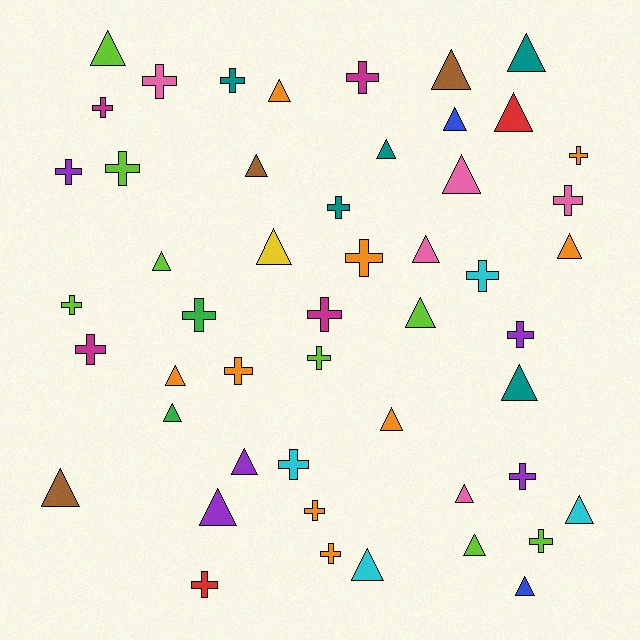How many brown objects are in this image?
There are 3 brown objects.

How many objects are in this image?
There are 50 objects.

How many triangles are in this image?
There are 26 triangles.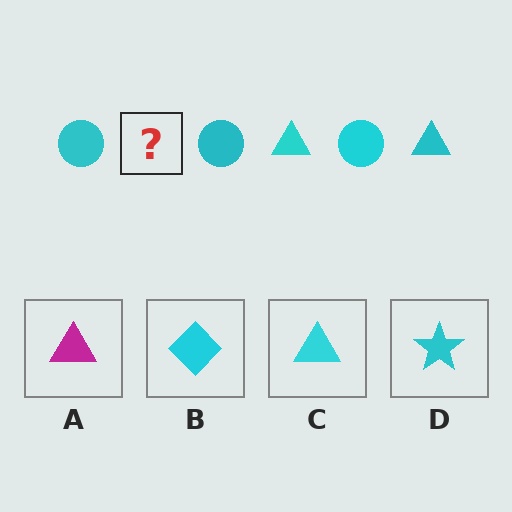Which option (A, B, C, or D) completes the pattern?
C.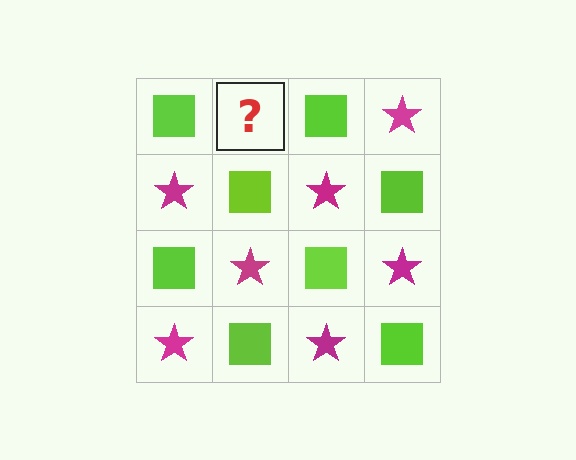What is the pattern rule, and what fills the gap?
The rule is that it alternates lime square and magenta star in a checkerboard pattern. The gap should be filled with a magenta star.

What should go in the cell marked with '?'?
The missing cell should contain a magenta star.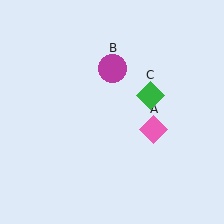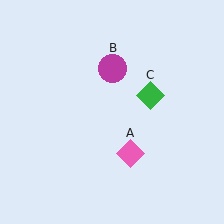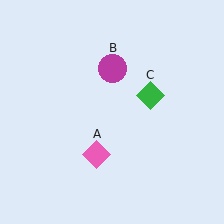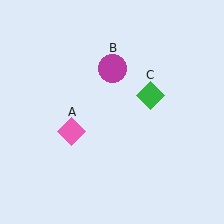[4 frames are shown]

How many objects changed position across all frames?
1 object changed position: pink diamond (object A).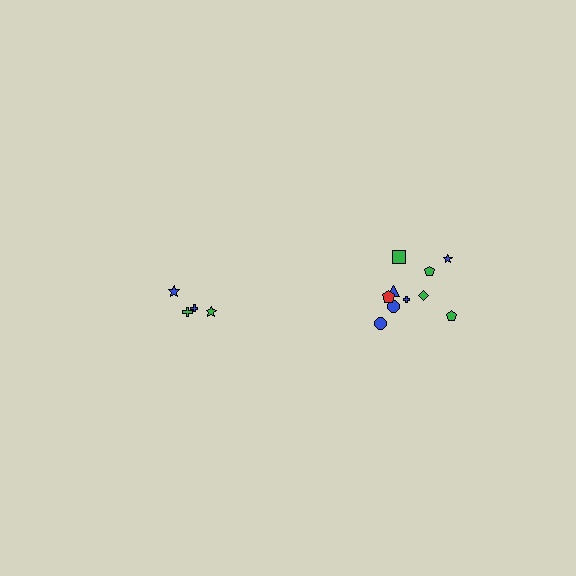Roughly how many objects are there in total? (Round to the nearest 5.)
Roughly 15 objects in total.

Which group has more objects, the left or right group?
The right group.